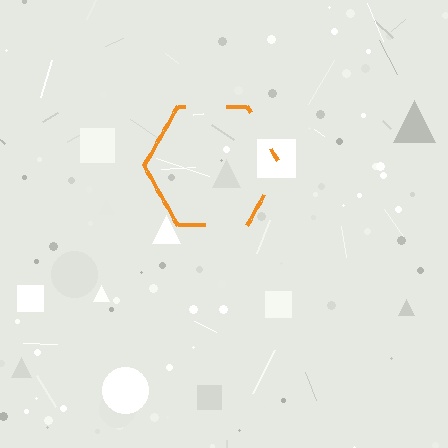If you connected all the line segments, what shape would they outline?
They would outline a hexagon.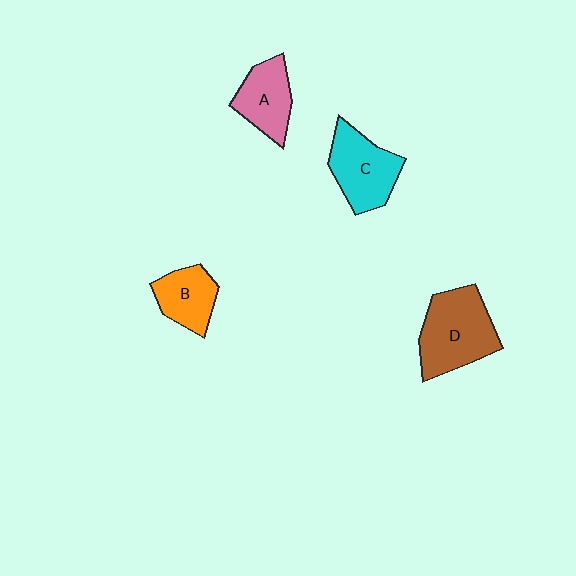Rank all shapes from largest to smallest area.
From largest to smallest: D (brown), C (cyan), A (pink), B (orange).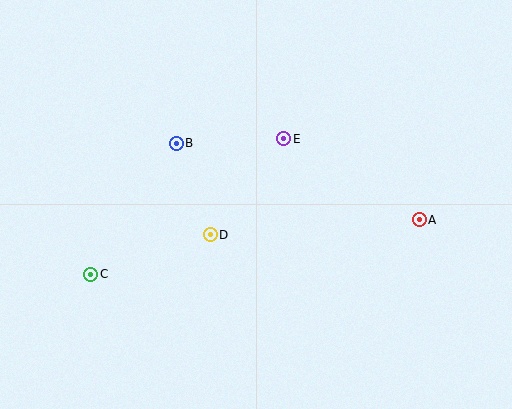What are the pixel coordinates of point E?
Point E is at (284, 139).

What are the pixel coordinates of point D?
Point D is at (210, 235).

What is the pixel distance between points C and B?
The distance between C and B is 156 pixels.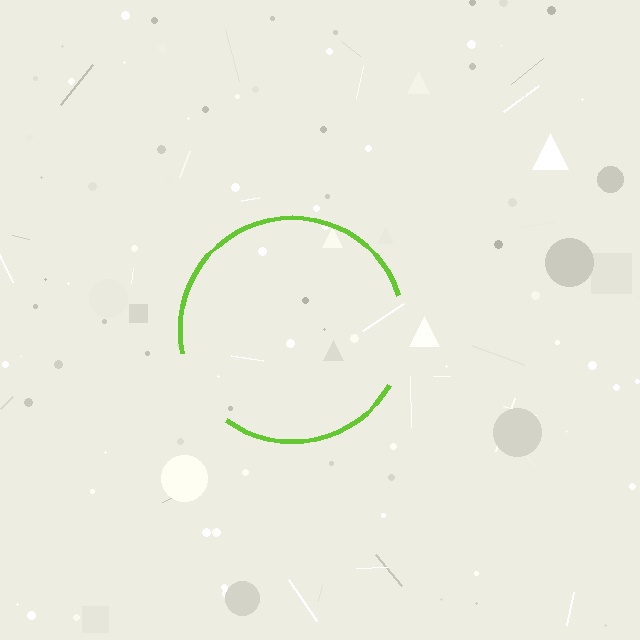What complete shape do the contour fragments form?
The contour fragments form a circle.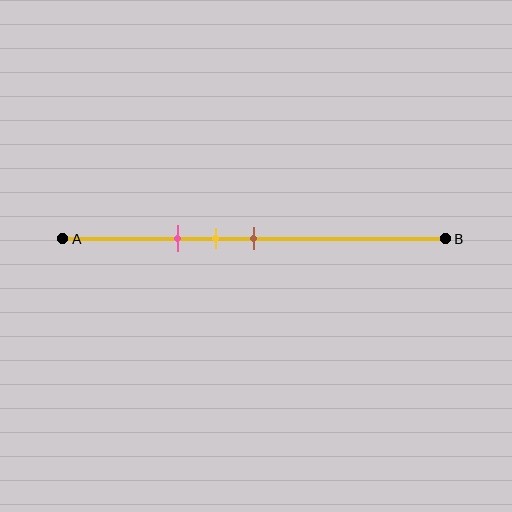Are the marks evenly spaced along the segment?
Yes, the marks are approximately evenly spaced.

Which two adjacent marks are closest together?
The yellow and brown marks are the closest adjacent pair.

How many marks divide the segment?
There are 3 marks dividing the segment.